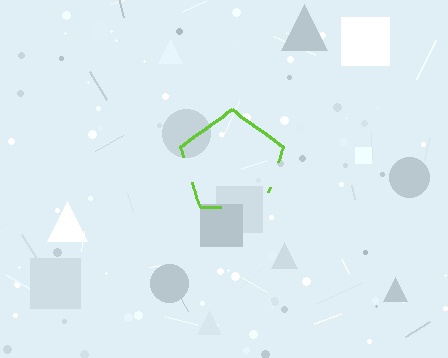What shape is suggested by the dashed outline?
The dashed outline suggests a pentagon.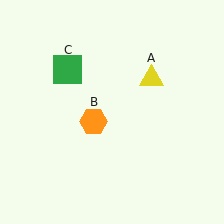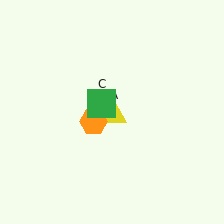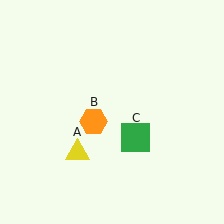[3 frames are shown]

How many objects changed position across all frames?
2 objects changed position: yellow triangle (object A), green square (object C).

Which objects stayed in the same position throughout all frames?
Orange hexagon (object B) remained stationary.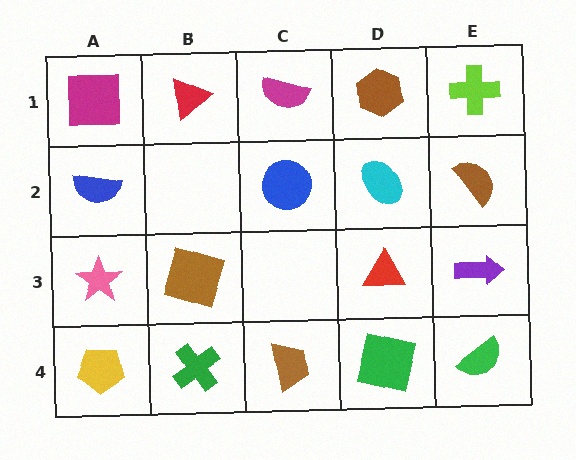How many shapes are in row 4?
5 shapes.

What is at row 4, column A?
A yellow pentagon.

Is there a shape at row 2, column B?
No, that cell is empty.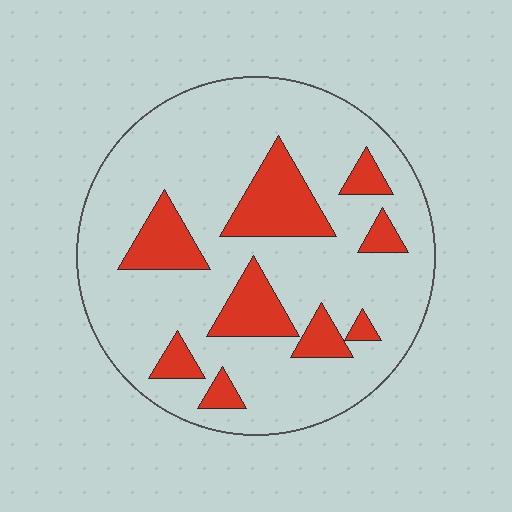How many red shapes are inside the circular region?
9.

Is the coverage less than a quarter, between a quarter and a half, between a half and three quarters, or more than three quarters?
Less than a quarter.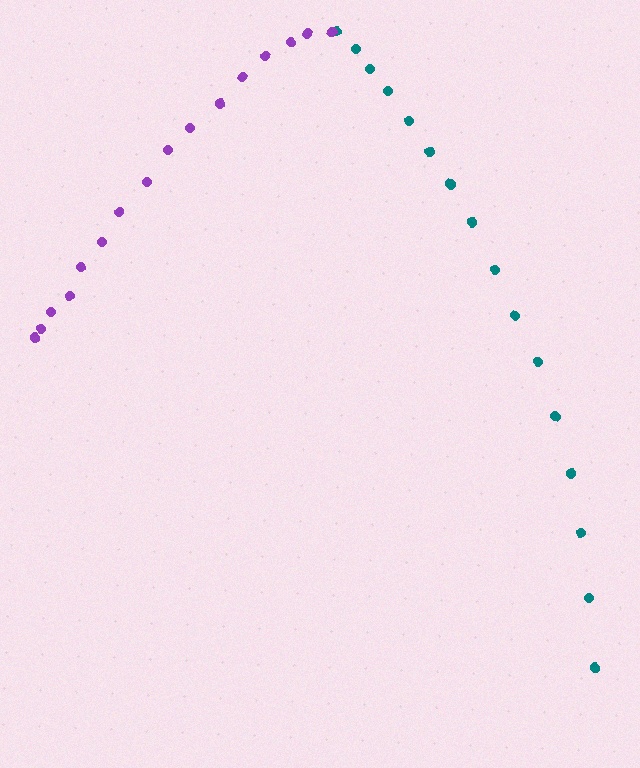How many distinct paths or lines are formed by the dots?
There are 2 distinct paths.